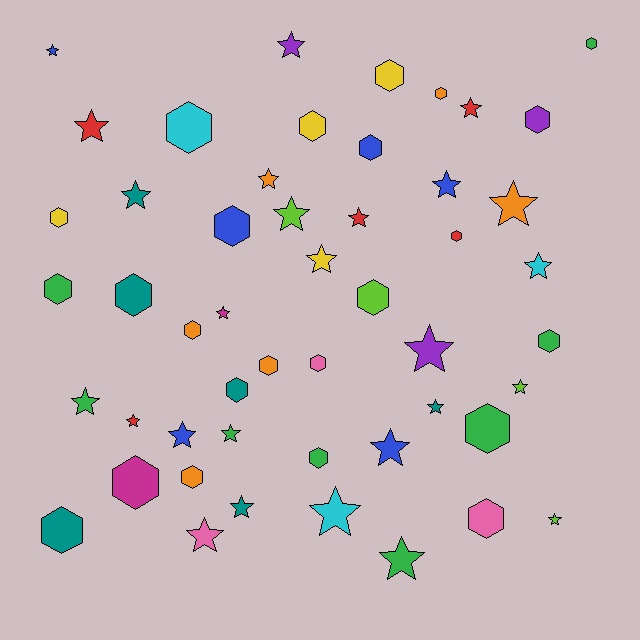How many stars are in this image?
There are 26 stars.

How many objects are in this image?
There are 50 objects.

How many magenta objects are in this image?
There are 2 magenta objects.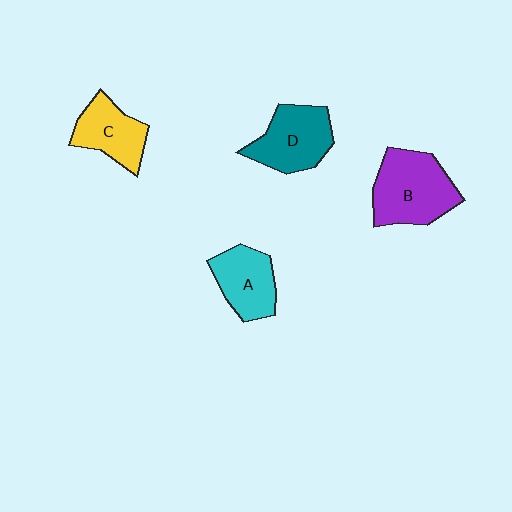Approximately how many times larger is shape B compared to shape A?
Approximately 1.4 times.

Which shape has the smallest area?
Shape C (yellow).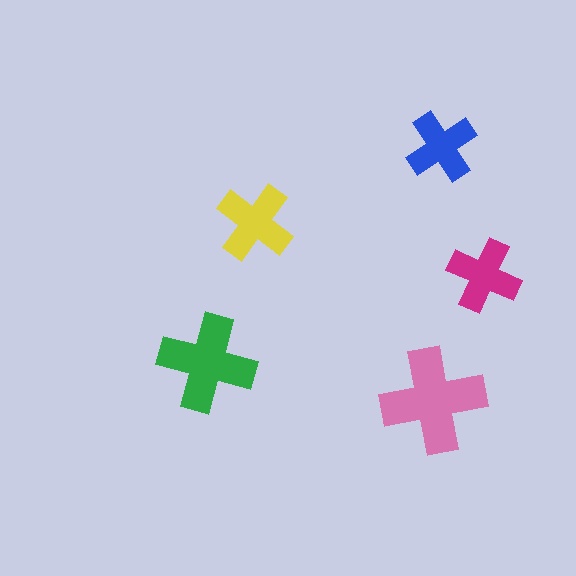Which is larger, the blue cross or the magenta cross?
The magenta one.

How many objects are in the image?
There are 5 objects in the image.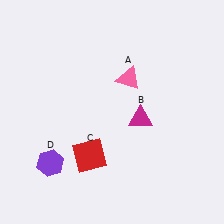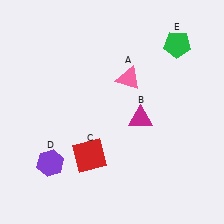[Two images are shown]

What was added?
A green pentagon (E) was added in Image 2.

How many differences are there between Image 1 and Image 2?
There is 1 difference between the two images.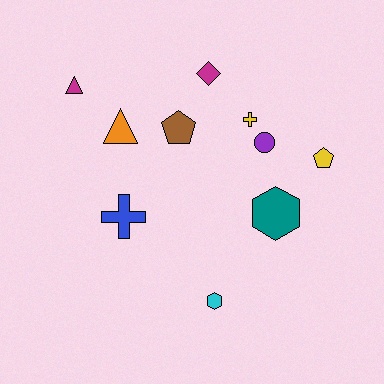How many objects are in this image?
There are 10 objects.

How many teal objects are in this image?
There is 1 teal object.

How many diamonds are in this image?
There is 1 diamond.